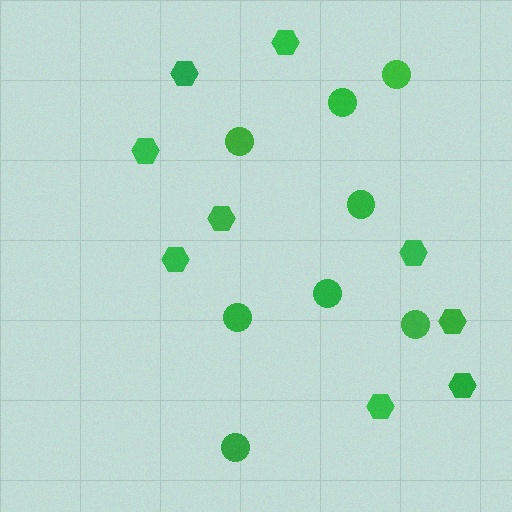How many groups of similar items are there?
There are 2 groups: one group of circles (8) and one group of hexagons (9).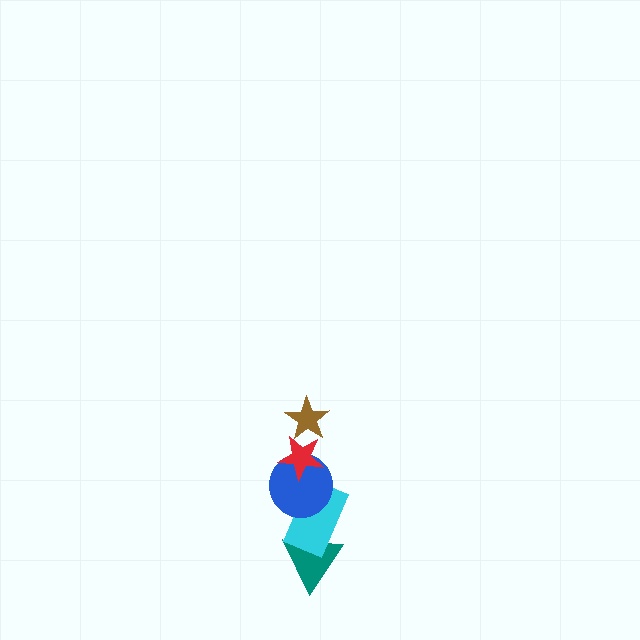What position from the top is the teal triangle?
The teal triangle is 5th from the top.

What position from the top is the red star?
The red star is 2nd from the top.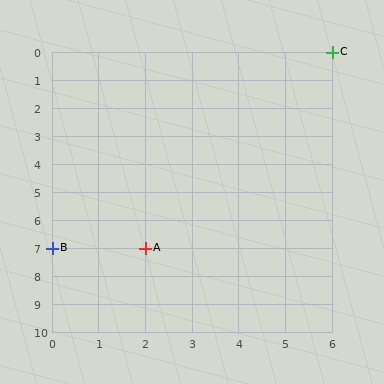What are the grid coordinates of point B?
Point B is at grid coordinates (0, 7).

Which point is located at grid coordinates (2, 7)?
Point A is at (2, 7).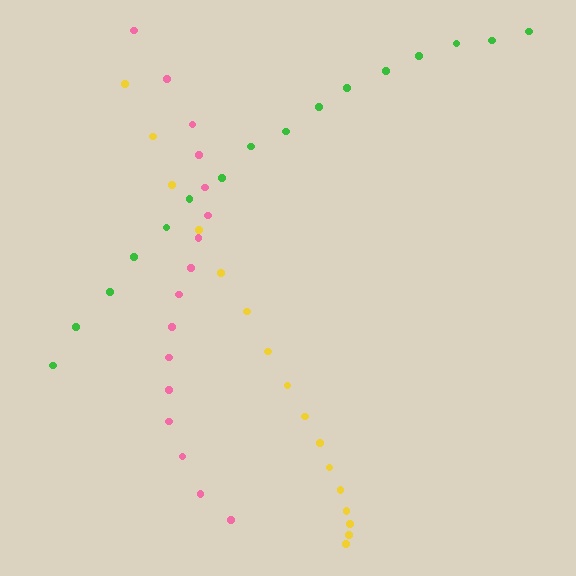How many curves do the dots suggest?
There are 3 distinct paths.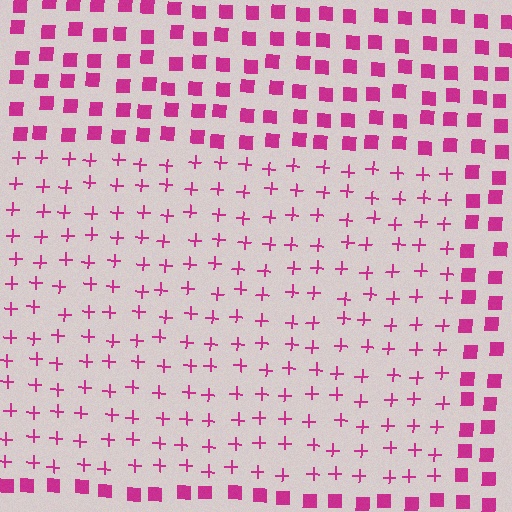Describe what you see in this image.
The image is filled with small magenta elements arranged in a uniform grid. A rectangle-shaped region contains plus signs, while the surrounding area contains squares. The boundary is defined purely by the change in element shape.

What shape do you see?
I see a rectangle.